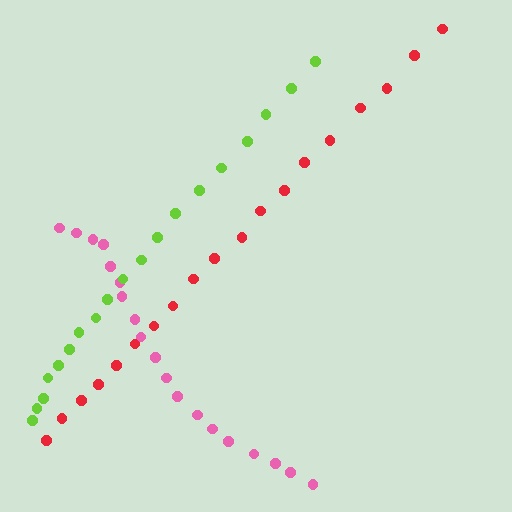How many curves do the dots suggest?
There are 3 distinct paths.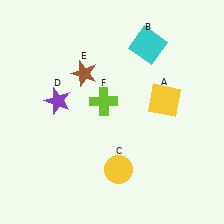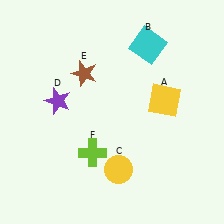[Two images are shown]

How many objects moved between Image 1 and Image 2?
1 object moved between the two images.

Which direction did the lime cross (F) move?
The lime cross (F) moved down.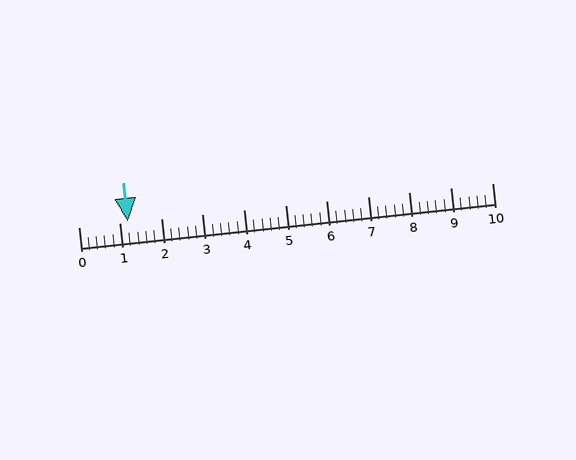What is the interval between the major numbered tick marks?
The major tick marks are spaced 1 units apart.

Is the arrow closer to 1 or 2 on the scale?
The arrow is closer to 1.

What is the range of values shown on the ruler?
The ruler shows values from 0 to 10.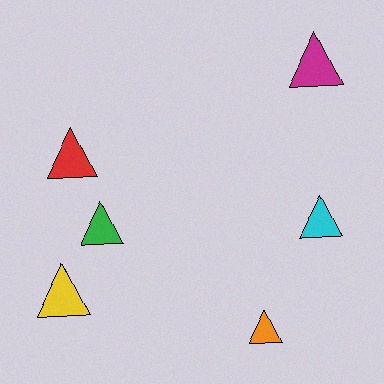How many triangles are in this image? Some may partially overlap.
There are 6 triangles.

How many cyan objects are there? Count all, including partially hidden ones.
There is 1 cyan object.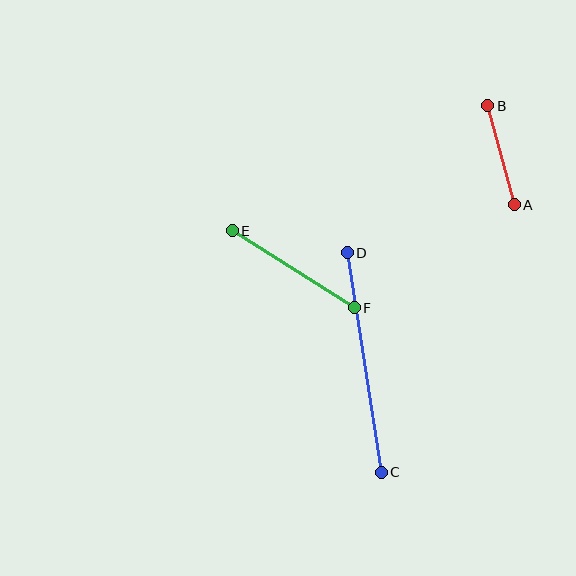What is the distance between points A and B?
The distance is approximately 103 pixels.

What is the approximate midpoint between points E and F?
The midpoint is at approximately (293, 269) pixels.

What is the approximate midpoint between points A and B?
The midpoint is at approximately (501, 155) pixels.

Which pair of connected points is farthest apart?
Points C and D are farthest apart.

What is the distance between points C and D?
The distance is approximately 222 pixels.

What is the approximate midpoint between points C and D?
The midpoint is at approximately (364, 362) pixels.